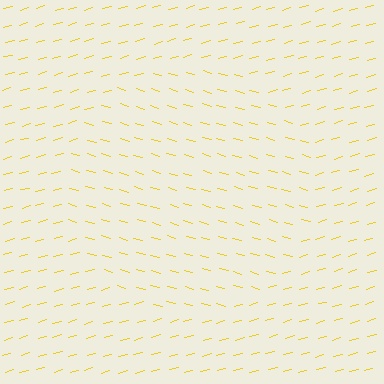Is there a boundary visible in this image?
Yes, there is a texture boundary formed by a change in line orientation.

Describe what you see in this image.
The image is filled with small yellow line segments. A circle region in the image has lines oriented differently from the surrounding lines, creating a visible texture boundary.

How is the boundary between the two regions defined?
The boundary is defined purely by a change in line orientation (approximately 31 degrees difference). All lines are the same color and thickness.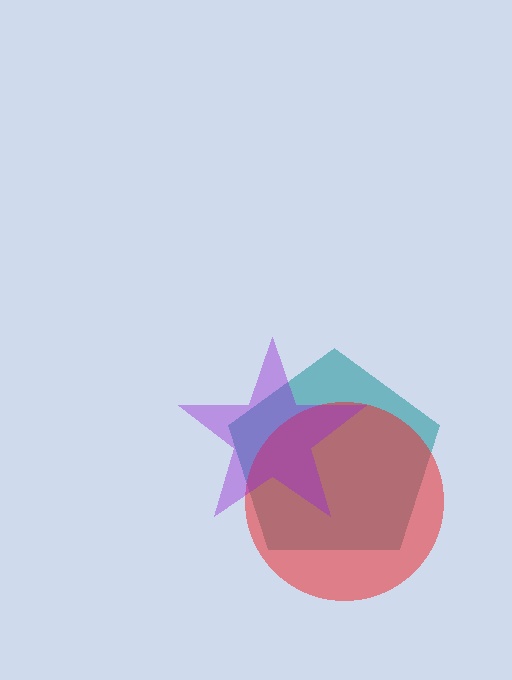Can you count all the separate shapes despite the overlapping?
Yes, there are 3 separate shapes.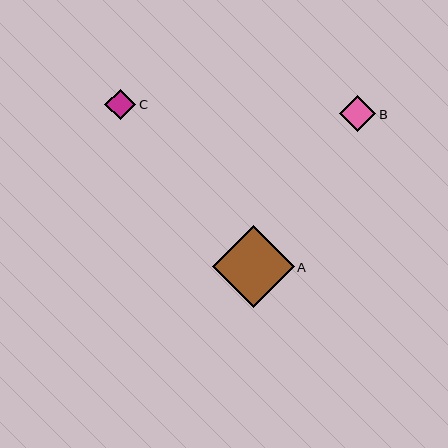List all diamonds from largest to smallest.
From largest to smallest: A, B, C.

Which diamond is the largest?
Diamond A is the largest with a size of approximately 82 pixels.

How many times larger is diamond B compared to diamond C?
Diamond B is approximately 1.2 times the size of diamond C.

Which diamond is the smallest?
Diamond C is the smallest with a size of approximately 31 pixels.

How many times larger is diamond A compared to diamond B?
Diamond A is approximately 2.2 times the size of diamond B.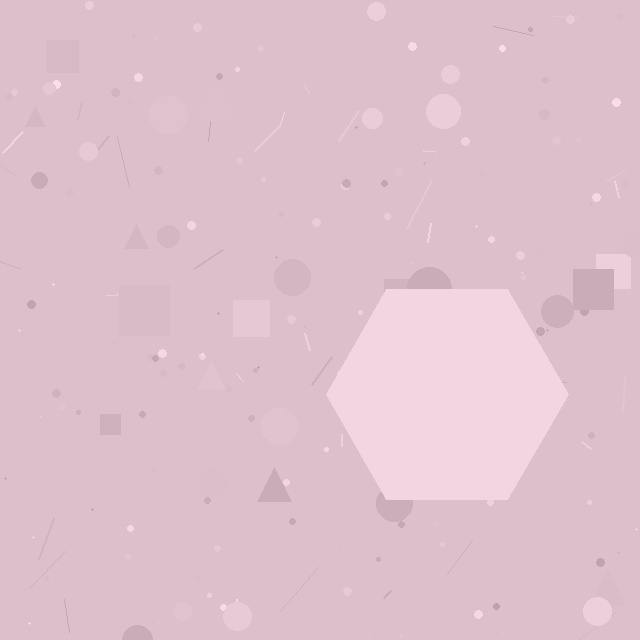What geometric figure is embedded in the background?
A hexagon is embedded in the background.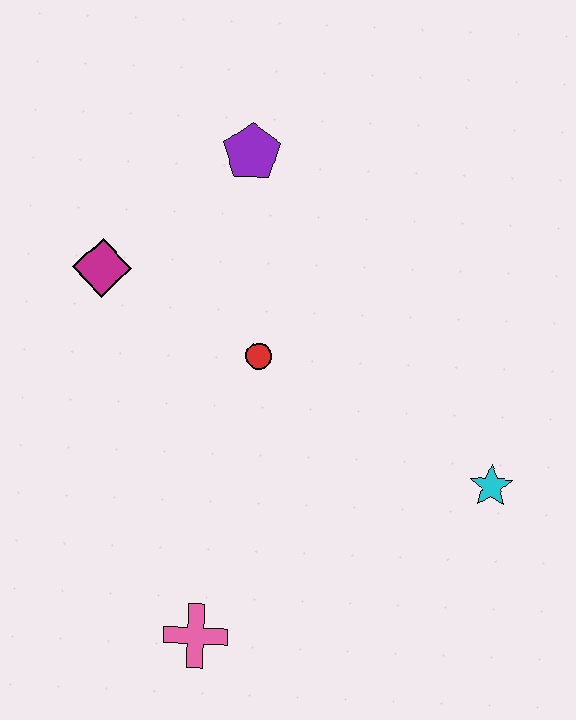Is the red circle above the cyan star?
Yes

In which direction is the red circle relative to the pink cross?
The red circle is above the pink cross.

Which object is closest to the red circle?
The magenta diamond is closest to the red circle.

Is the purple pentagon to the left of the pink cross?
No